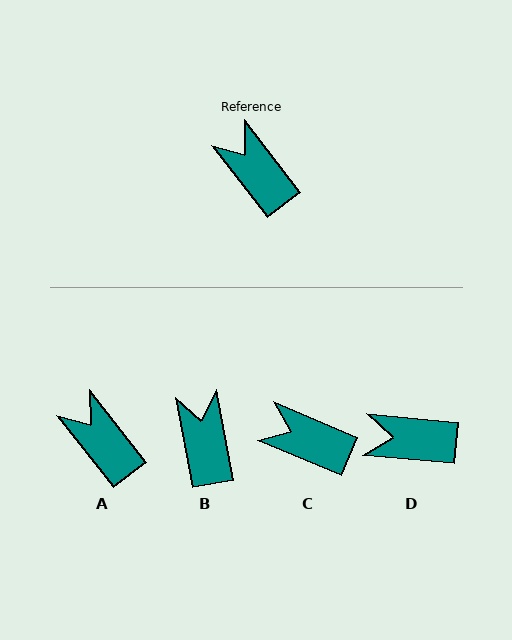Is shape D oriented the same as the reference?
No, it is off by about 47 degrees.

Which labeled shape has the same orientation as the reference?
A.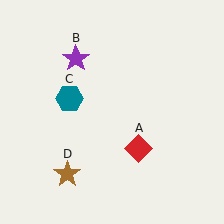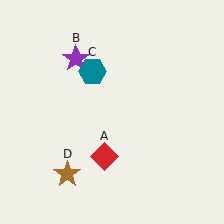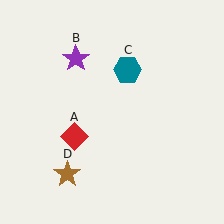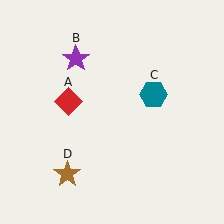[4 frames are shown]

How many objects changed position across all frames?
2 objects changed position: red diamond (object A), teal hexagon (object C).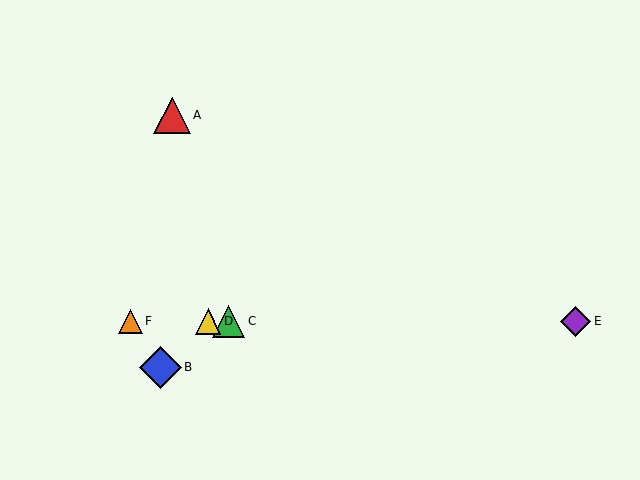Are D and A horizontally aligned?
No, D is at y≈321 and A is at y≈115.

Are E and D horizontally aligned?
Yes, both are at y≈321.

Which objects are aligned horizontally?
Objects C, D, E, F are aligned horizontally.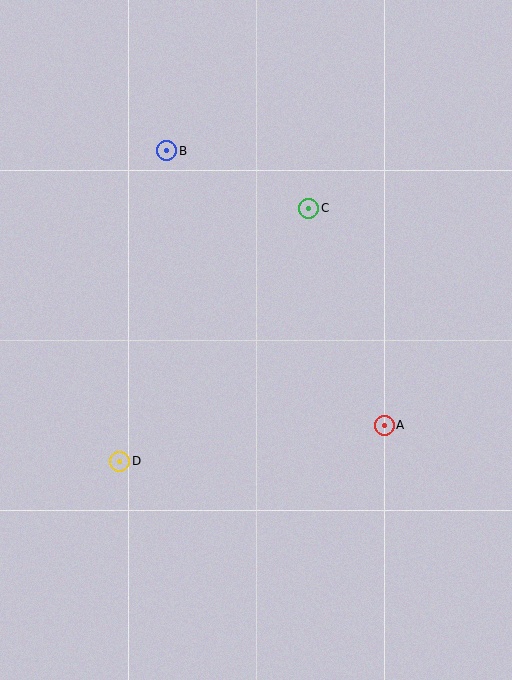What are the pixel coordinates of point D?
Point D is at (120, 461).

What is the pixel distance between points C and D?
The distance between C and D is 316 pixels.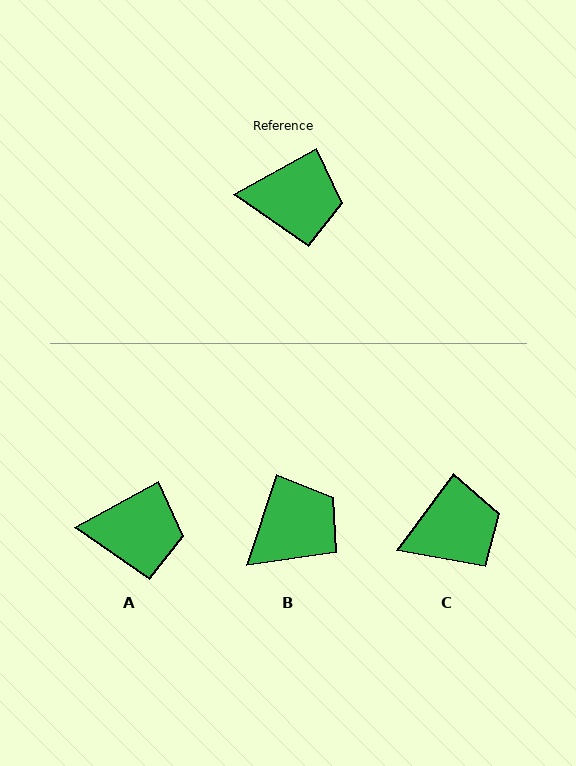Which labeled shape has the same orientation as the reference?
A.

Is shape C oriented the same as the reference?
No, it is off by about 24 degrees.